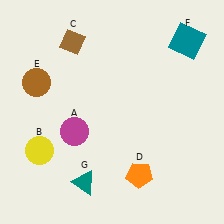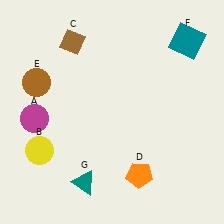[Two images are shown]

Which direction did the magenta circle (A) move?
The magenta circle (A) moved left.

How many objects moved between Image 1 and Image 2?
1 object moved between the two images.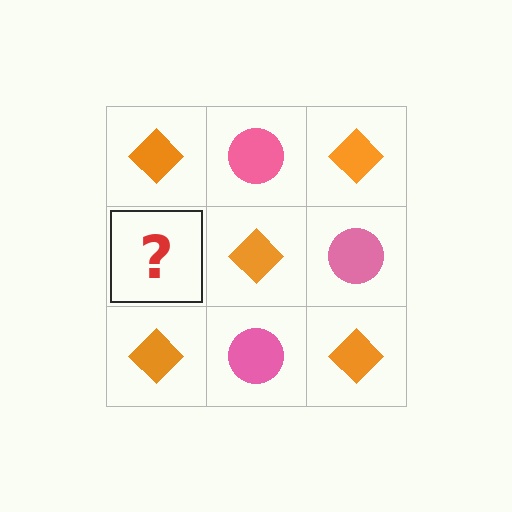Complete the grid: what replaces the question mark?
The question mark should be replaced with a pink circle.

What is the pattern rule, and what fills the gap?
The rule is that it alternates orange diamond and pink circle in a checkerboard pattern. The gap should be filled with a pink circle.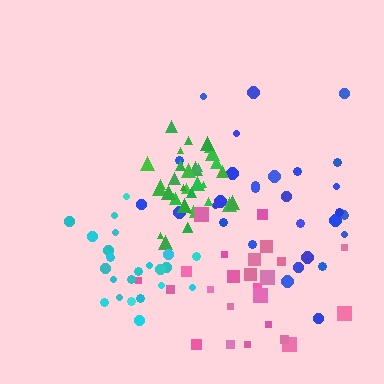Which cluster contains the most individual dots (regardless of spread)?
Green (34).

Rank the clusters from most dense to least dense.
green, cyan, pink, blue.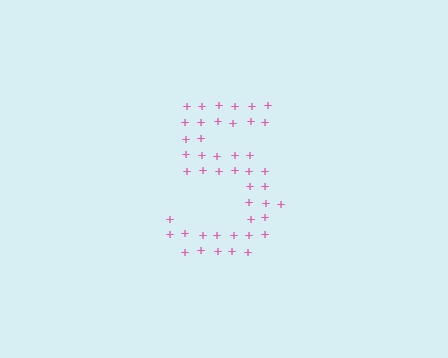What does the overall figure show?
The overall figure shows the digit 5.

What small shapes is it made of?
It is made of small plus signs.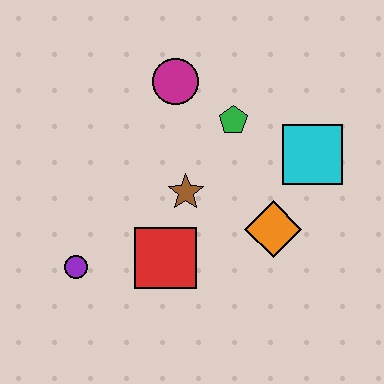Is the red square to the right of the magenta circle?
No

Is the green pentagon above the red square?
Yes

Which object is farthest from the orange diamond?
The purple circle is farthest from the orange diamond.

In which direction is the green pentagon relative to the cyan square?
The green pentagon is to the left of the cyan square.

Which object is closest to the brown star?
The red square is closest to the brown star.